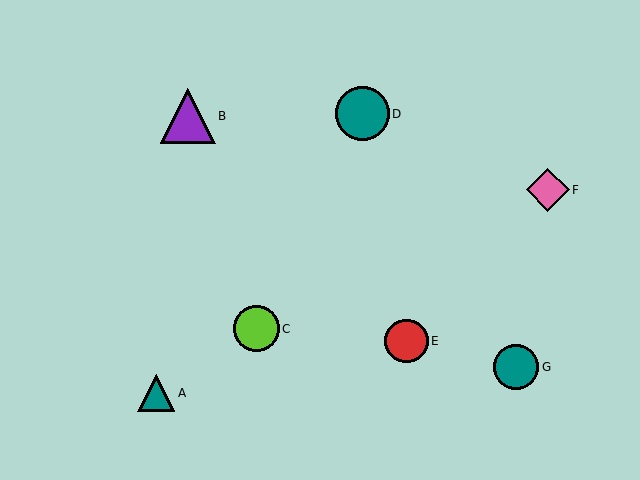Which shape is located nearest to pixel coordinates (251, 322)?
The lime circle (labeled C) at (256, 329) is nearest to that location.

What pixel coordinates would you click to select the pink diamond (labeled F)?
Click at (548, 190) to select the pink diamond F.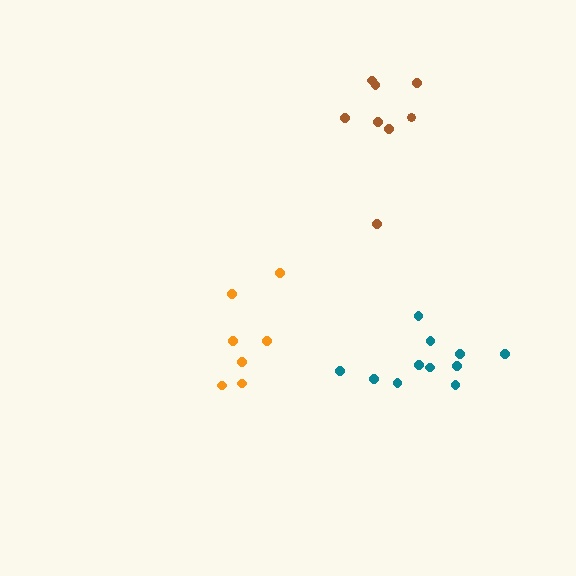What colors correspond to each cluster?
The clusters are colored: teal, brown, orange.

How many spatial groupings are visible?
There are 3 spatial groupings.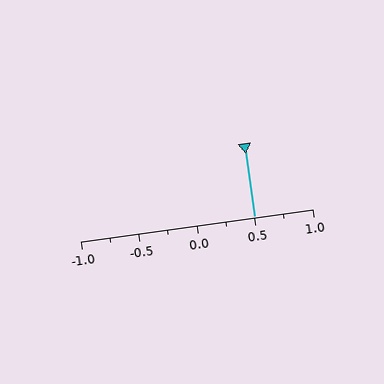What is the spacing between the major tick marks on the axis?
The major ticks are spaced 0.5 apart.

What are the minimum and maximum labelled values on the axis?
The axis runs from -1.0 to 1.0.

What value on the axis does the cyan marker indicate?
The marker indicates approximately 0.5.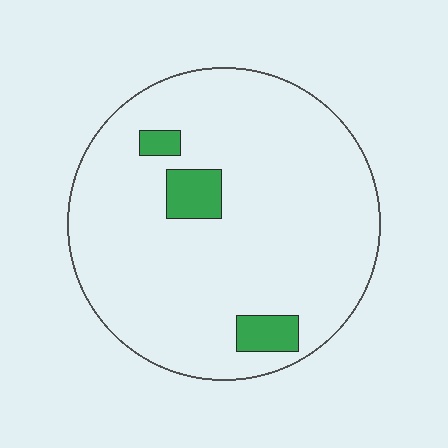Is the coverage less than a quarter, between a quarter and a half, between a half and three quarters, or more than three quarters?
Less than a quarter.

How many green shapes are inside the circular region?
3.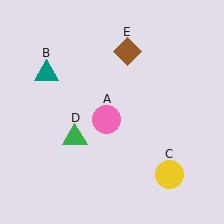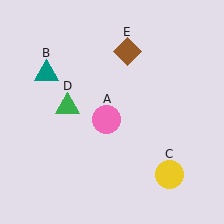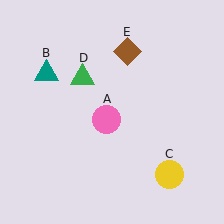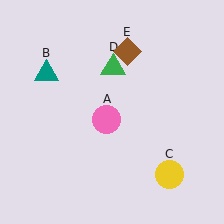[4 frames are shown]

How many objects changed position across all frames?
1 object changed position: green triangle (object D).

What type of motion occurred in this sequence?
The green triangle (object D) rotated clockwise around the center of the scene.